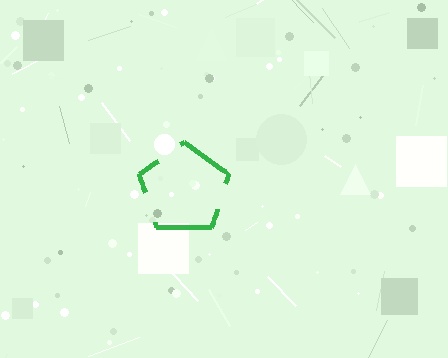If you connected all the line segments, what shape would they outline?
They would outline a pentagon.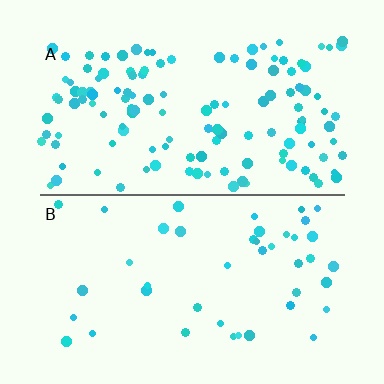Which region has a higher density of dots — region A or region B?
A (the top).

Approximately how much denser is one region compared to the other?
Approximately 2.9× — region A over region B.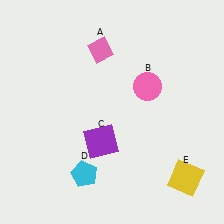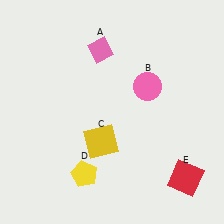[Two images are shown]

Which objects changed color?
C changed from purple to yellow. D changed from cyan to yellow. E changed from yellow to red.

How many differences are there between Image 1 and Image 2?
There are 3 differences between the two images.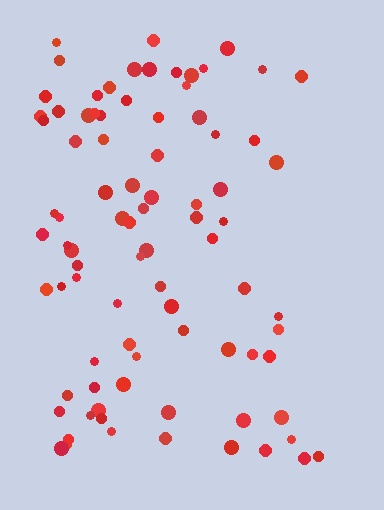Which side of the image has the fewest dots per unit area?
The right.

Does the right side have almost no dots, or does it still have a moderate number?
Still a moderate number, just noticeably fewer than the left.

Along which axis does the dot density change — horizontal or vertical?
Horizontal.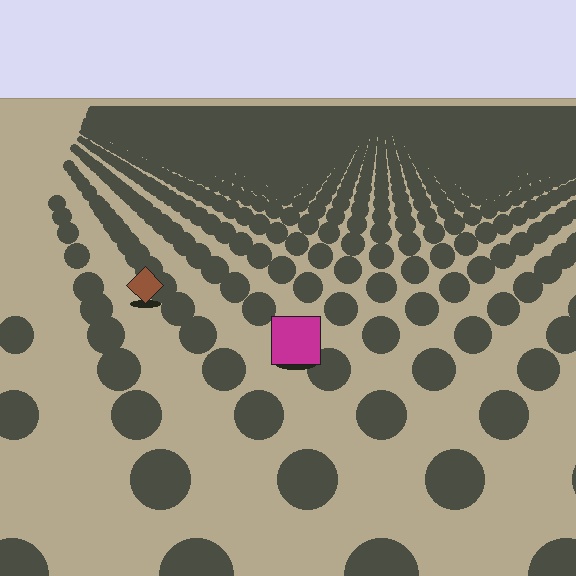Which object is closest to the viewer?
The magenta square is closest. The texture marks near it are larger and more spread out.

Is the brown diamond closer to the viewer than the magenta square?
No. The magenta square is closer — you can tell from the texture gradient: the ground texture is coarser near it.